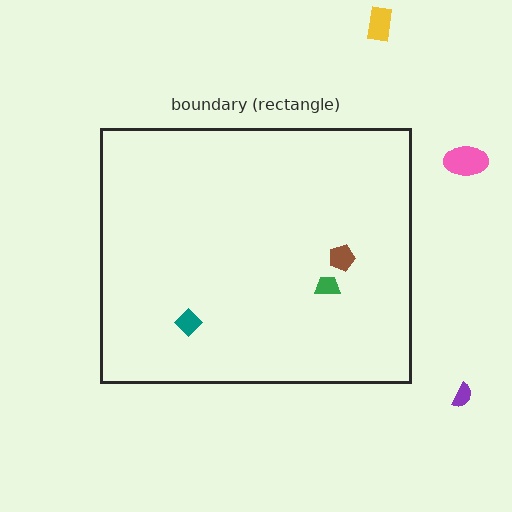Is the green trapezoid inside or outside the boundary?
Inside.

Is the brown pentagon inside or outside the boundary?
Inside.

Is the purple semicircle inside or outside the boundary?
Outside.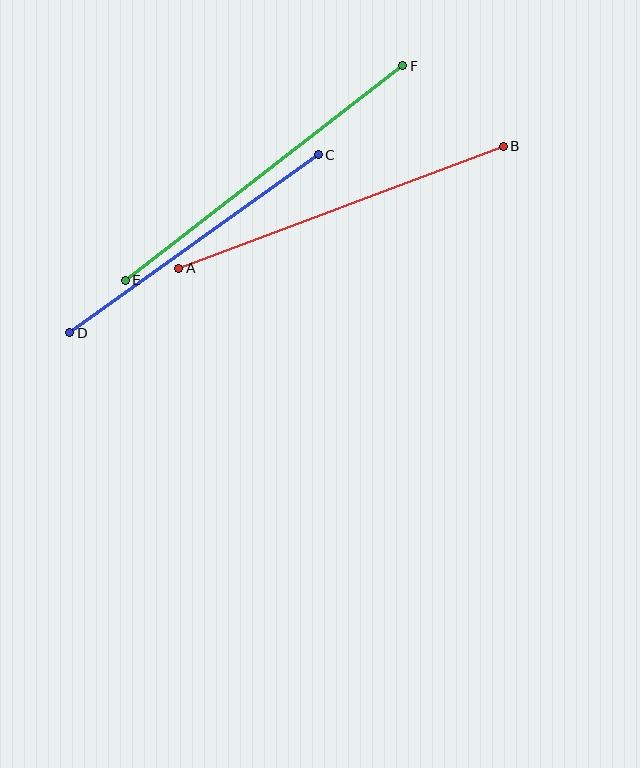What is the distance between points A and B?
The distance is approximately 347 pixels.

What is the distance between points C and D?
The distance is approximately 306 pixels.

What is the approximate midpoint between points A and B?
The midpoint is at approximately (341, 207) pixels.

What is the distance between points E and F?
The distance is approximately 350 pixels.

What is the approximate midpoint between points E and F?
The midpoint is at approximately (264, 173) pixels.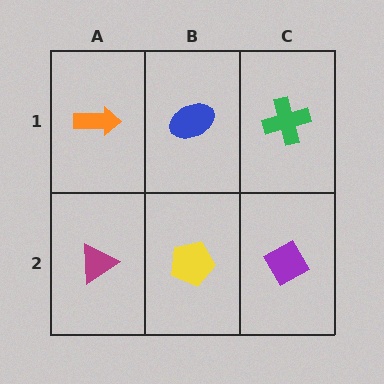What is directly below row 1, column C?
A purple diamond.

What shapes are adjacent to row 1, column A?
A magenta triangle (row 2, column A), a blue ellipse (row 1, column B).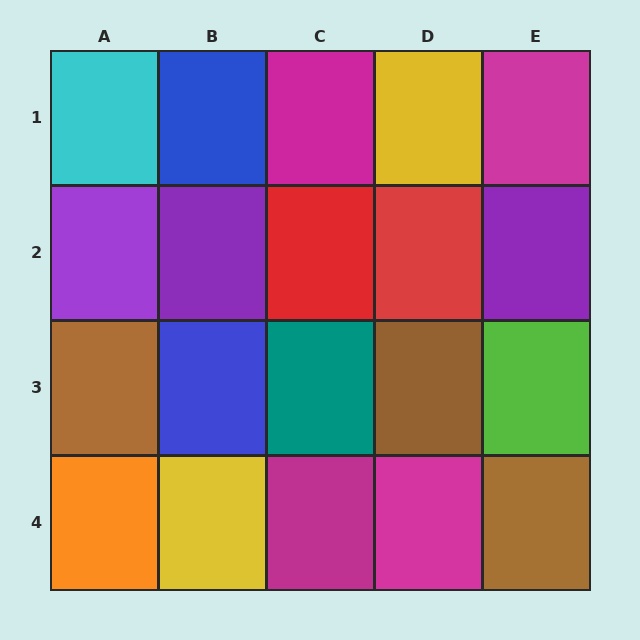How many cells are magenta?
4 cells are magenta.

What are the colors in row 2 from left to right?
Purple, purple, red, red, purple.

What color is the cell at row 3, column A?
Brown.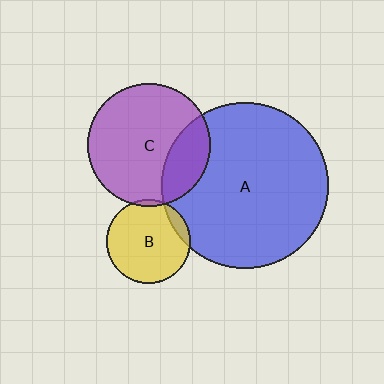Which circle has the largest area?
Circle A (blue).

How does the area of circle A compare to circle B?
Approximately 3.9 times.